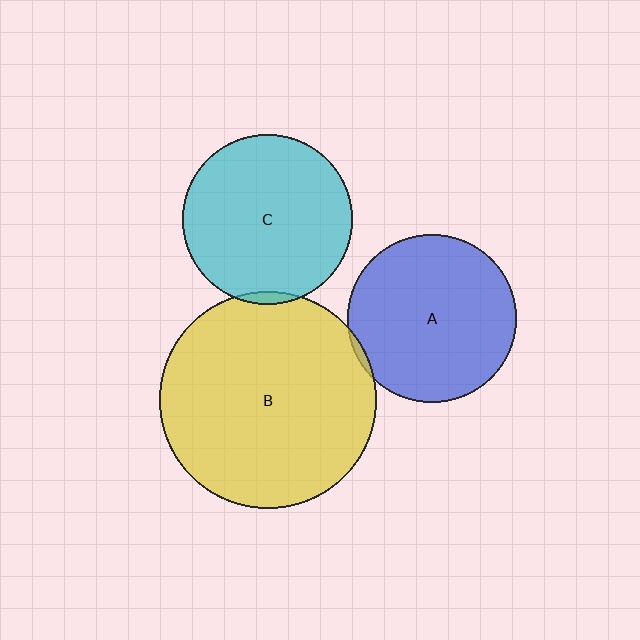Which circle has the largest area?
Circle B (yellow).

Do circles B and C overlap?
Yes.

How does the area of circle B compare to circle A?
Approximately 1.7 times.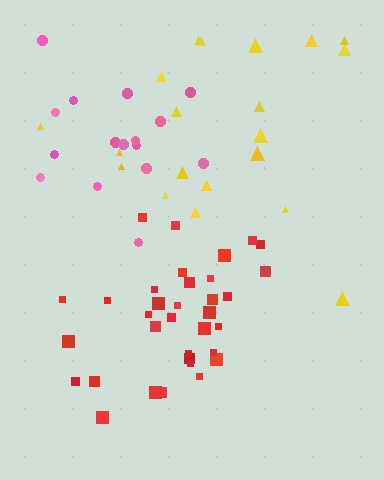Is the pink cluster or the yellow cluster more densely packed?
Pink.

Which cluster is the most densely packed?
Red.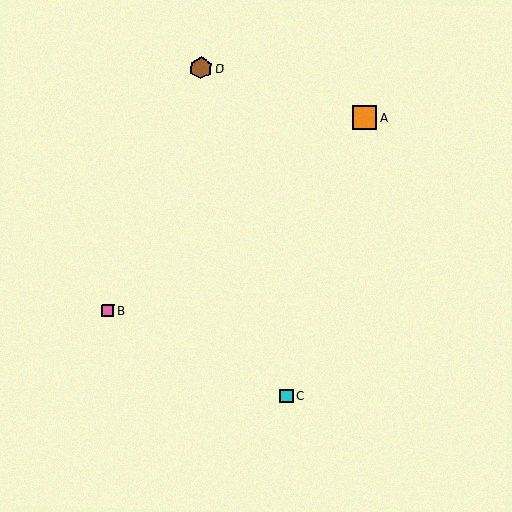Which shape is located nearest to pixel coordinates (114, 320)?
The pink square (labeled B) at (108, 310) is nearest to that location.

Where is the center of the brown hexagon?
The center of the brown hexagon is at (201, 68).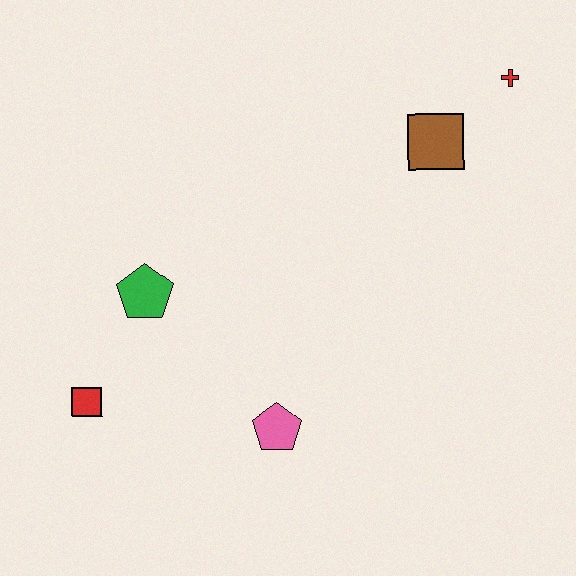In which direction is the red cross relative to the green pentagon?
The red cross is to the right of the green pentagon.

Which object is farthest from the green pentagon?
The red cross is farthest from the green pentagon.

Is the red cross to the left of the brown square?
No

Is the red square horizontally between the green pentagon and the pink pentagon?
No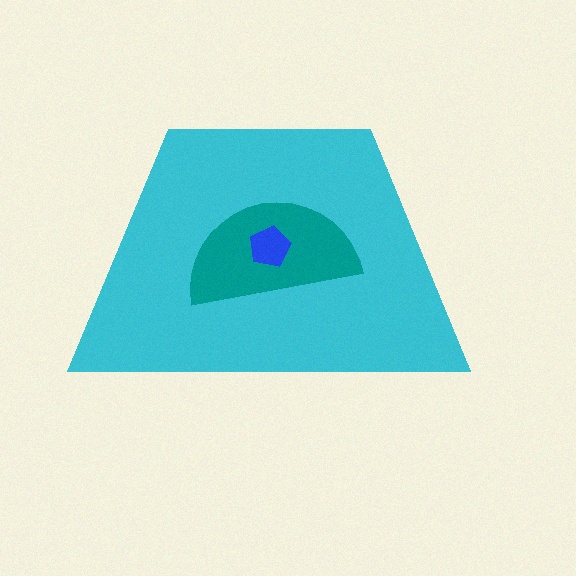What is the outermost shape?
The cyan trapezoid.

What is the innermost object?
The blue pentagon.